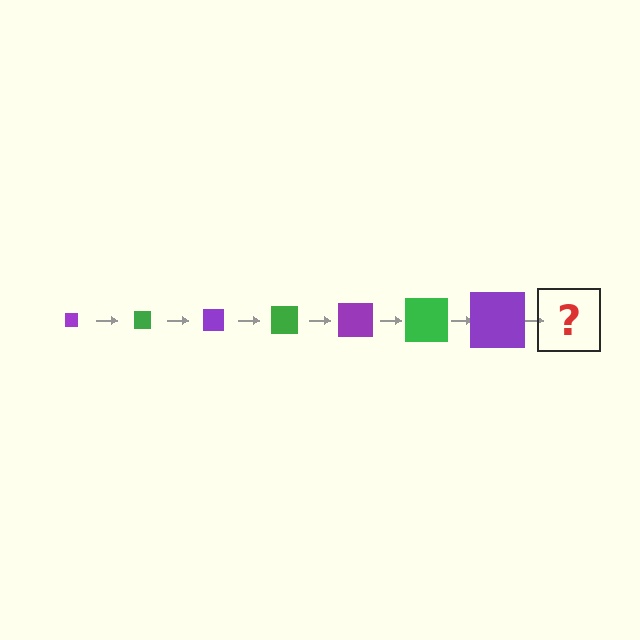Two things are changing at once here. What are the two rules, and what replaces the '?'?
The two rules are that the square grows larger each step and the color cycles through purple and green. The '?' should be a green square, larger than the previous one.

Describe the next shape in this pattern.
It should be a green square, larger than the previous one.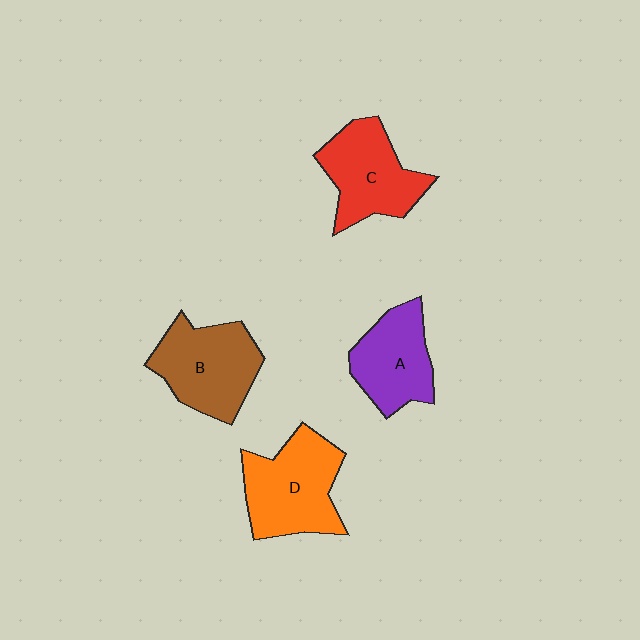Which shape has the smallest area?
Shape A (purple).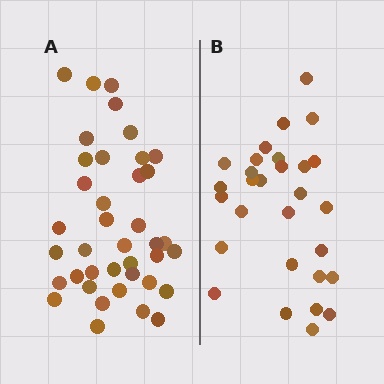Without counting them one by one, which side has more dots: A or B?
Region A (the left region) has more dots.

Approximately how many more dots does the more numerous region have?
Region A has roughly 10 or so more dots than region B.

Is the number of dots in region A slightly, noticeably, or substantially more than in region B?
Region A has noticeably more, but not dramatically so. The ratio is roughly 1.3 to 1.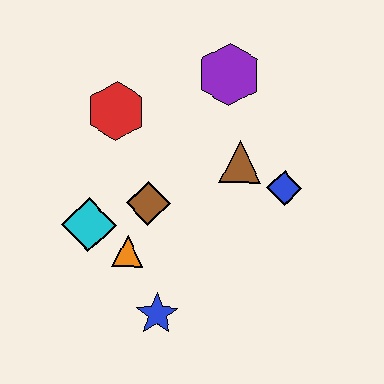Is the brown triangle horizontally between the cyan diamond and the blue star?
No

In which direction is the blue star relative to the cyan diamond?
The blue star is below the cyan diamond.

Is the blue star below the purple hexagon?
Yes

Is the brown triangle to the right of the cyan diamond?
Yes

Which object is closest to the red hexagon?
The brown diamond is closest to the red hexagon.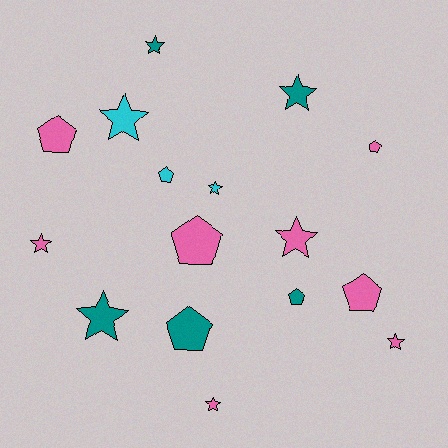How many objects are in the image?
There are 16 objects.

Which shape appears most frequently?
Star, with 9 objects.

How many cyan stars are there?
There are 2 cyan stars.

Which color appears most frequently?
Pink, with 8 objects.